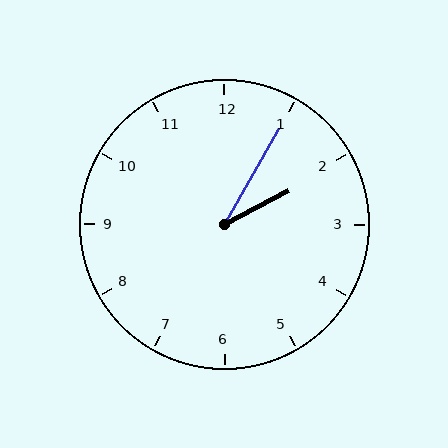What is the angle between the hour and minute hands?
Approximately 32 degrees.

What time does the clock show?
2:05.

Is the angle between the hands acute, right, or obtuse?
It is acute.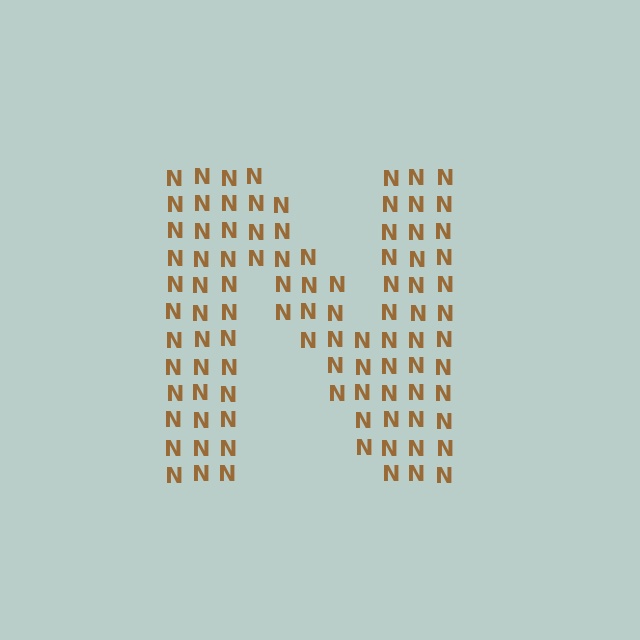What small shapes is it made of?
It is made of small letter N's.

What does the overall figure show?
The overall figure shows the letter N.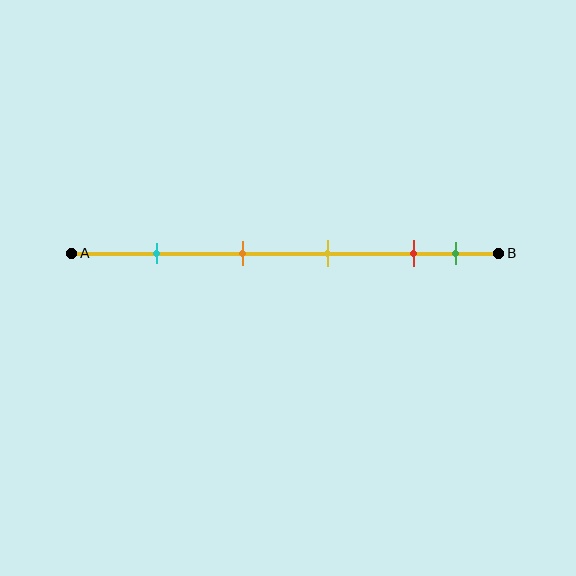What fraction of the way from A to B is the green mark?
The green mark is approximately 90% (0.9) of the way from A to B.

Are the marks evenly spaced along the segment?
No, the marks are not evenly spaced.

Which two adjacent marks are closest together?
The red and green marks are the closest adjacent pair.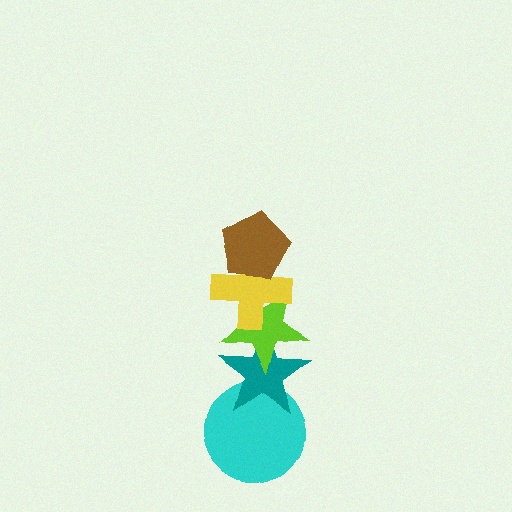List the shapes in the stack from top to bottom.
From top to bottom: the brown pentagon, the yellow cross, the lime star, the teal star, the cyan circle.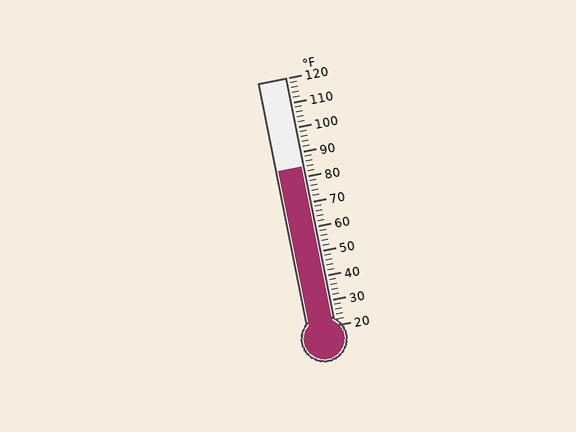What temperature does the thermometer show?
The thermometer shows approximately 84°F.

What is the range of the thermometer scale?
The thermometer scale ranges from 20°F to 120°F.